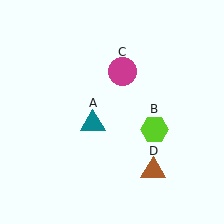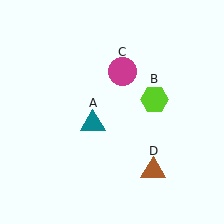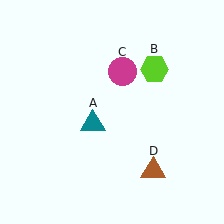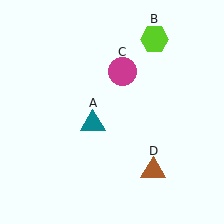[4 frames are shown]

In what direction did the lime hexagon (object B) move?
The lime hexagon (object B) moved up.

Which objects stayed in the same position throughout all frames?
Teal triangle (object A) and magenta circle (object C) and brown triangle (object D) remained stationary.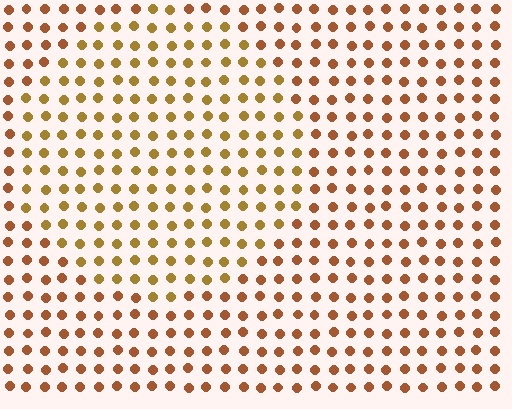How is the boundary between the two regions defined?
The boundary is defined purely by a slight shift in hue (about 23 degrees). Spacing, size, and orientation are identical on both sides.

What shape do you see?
I see a circle.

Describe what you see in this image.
The image is filled with small brown elements in a uniform arrangement. A circle-shaped region is visible where the elements are tinted to a slightly different hue, forming a subtle color boundary.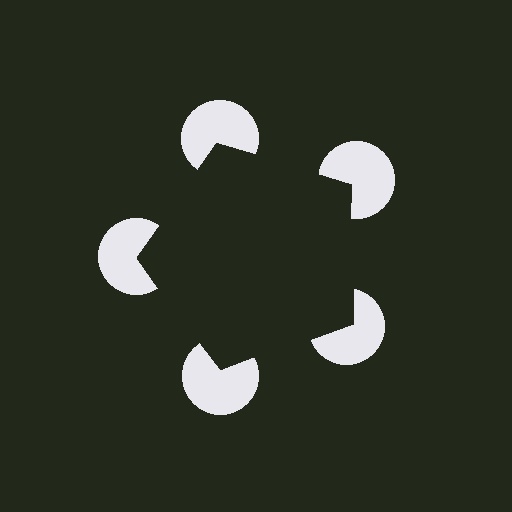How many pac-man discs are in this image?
There are 5 — one at each vertex of the illusory pentagon.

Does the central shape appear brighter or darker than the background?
It typically appears slightly darker than the background, even though no actual brightness change is drawn.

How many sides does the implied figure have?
5 sides.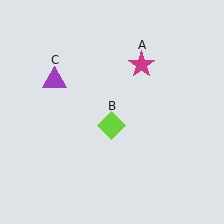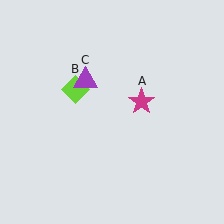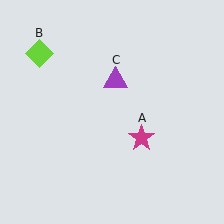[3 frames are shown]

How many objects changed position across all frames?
3 objects changed position: magenta star (object A), lime diamond (object B), purple triangle (object C).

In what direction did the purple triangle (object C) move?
The purple triangle (object C) moved right.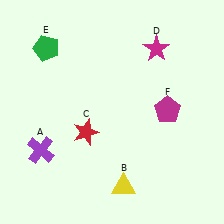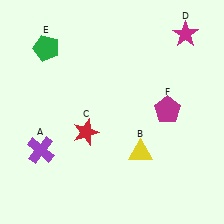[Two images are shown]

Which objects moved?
The objects that moved are: the yellow triangle (B), the magenta star (D).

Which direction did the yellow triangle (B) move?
The yellow triangle (B) moved up.